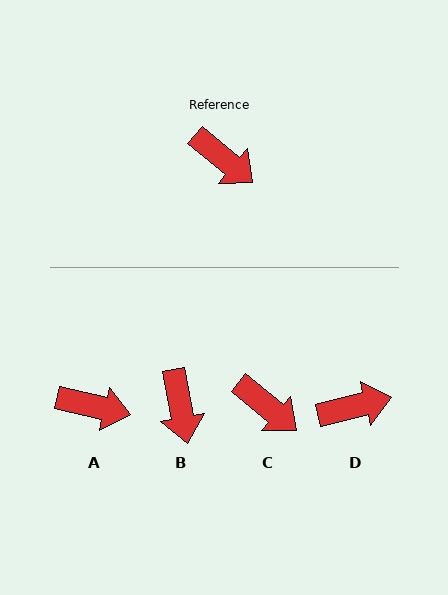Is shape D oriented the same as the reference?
No, it is off by about 53 degrees.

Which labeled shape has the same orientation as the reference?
C.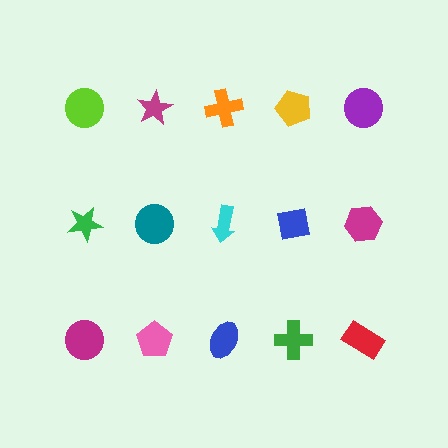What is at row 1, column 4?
A yellow pentagon.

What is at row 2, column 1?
A green star.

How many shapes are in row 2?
5 shapes.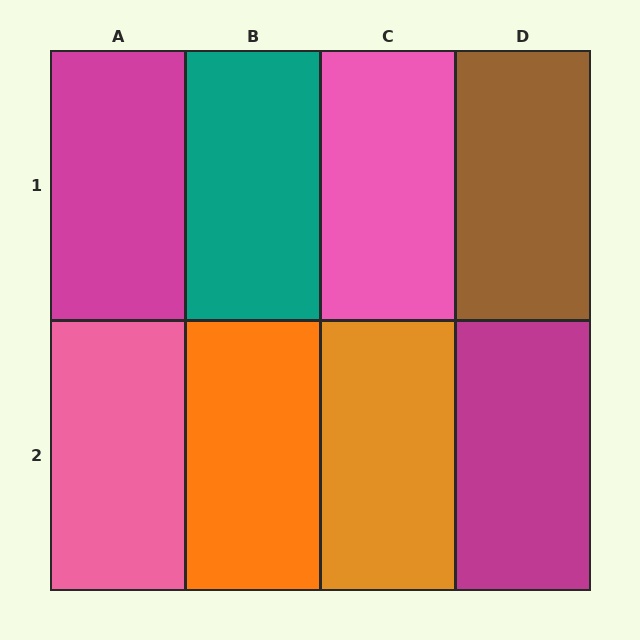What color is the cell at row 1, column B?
Teal.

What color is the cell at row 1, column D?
Brown.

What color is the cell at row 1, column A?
Magenta.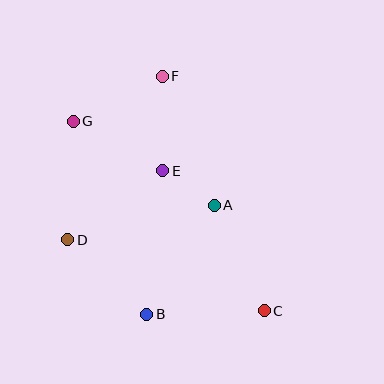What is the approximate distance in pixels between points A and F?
The distance between A and F is approximately 139 pixels.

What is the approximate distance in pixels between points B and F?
The distance between B and F is approximately 239 pixels.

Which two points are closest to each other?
Points A and E are closest to each other.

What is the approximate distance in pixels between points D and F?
The distance between D and F is approximately 189 pixels.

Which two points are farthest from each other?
Points C and G are farthest from each other.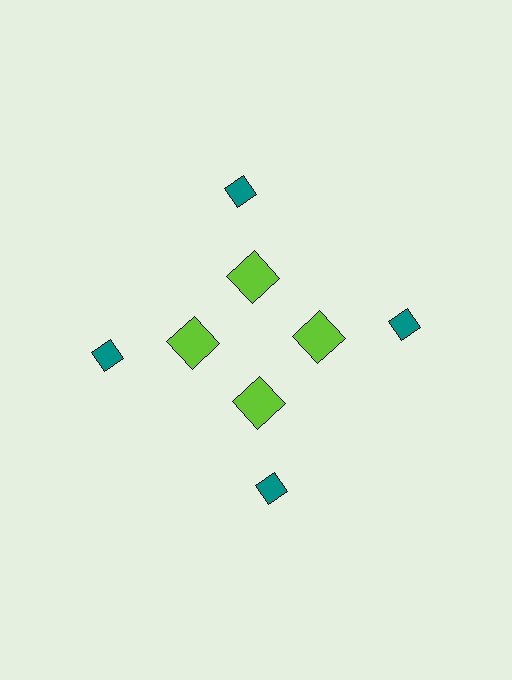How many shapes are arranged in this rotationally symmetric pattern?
There are 8 shapes, arranged in 4 groups of 2.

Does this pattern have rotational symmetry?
Yes, this pattern has 4-fold rotational symmetry. It looks the same after rotating 90 degrees around the center.